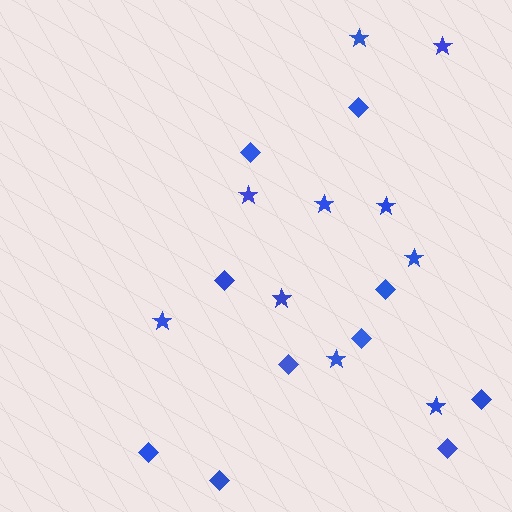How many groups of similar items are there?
There are 2 groups: one group of stars (10) and one group of diamonds (10).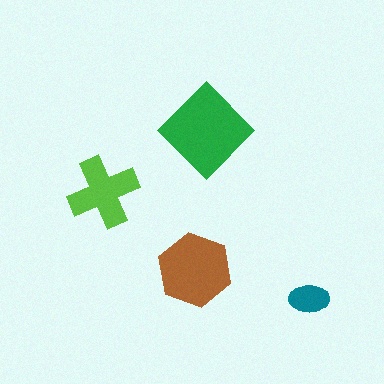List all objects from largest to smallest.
The green diamond, the brown hexagon, the lime cross, the teal ellipse.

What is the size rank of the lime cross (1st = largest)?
3rd.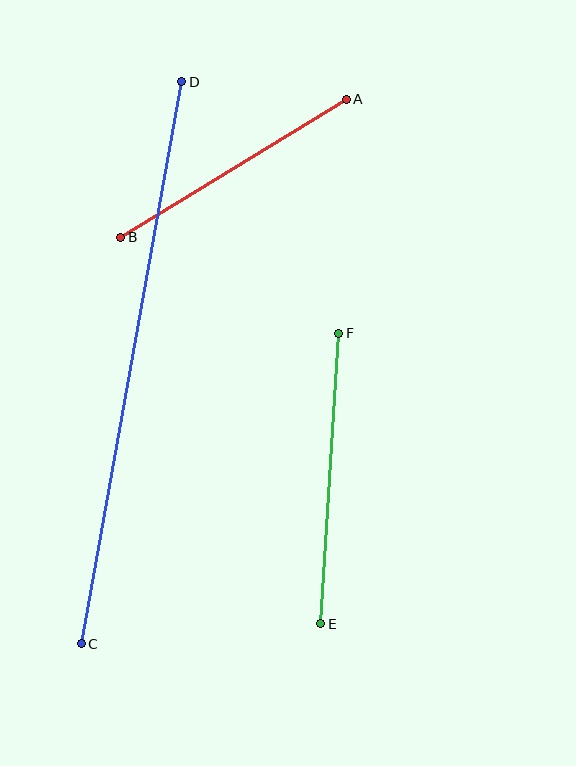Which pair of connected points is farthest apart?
Points C and D are farthest apart.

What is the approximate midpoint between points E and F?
The midpoint is at approximately (330, 478) pixels.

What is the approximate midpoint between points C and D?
The midpoint is at approximately (132, 363) pixels.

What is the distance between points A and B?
The distance is approximately 264 pixels.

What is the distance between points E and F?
The distance is approximately 291 pixels.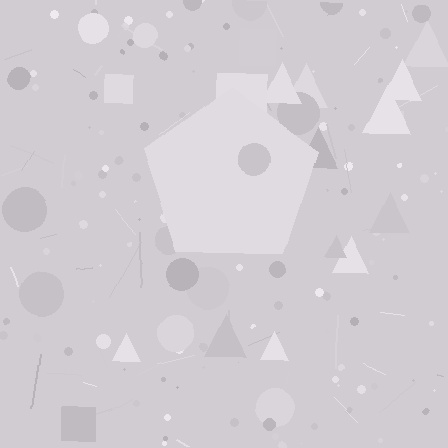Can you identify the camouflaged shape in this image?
The camouflaged shape is a pentagon.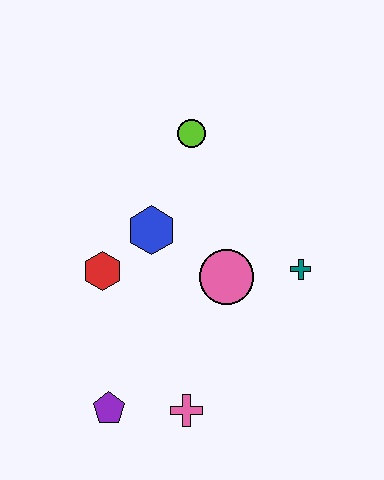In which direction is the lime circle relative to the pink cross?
The lime circle is above the pink cross.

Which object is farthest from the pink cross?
The lime circle is farthest from the pink cross.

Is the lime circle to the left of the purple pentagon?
No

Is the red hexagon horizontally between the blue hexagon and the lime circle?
No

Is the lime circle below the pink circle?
No